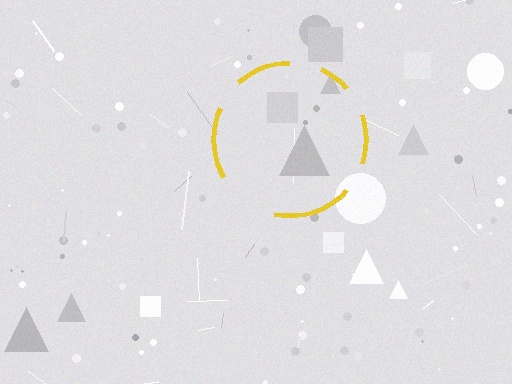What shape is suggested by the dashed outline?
The dashed outline suggests a circle.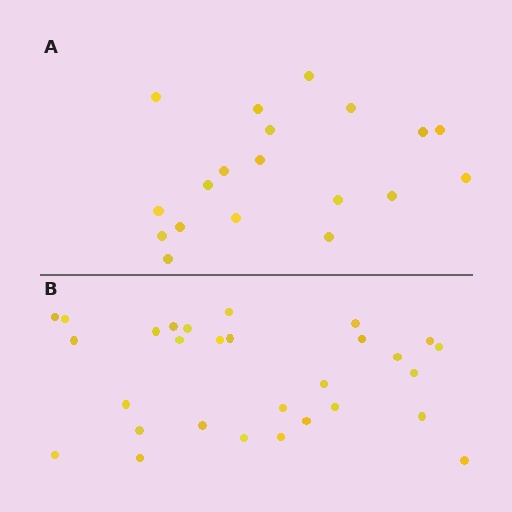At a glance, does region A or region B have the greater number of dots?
Region B (the bottom region) has more dots.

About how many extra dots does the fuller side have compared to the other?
Region B has roughly 10 or so more dots than region A.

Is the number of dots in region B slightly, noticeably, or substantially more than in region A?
Region B has substantially more. The ratio is roughly 1.5 to 1.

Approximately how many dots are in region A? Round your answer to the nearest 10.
About 20 dots. (The exact count is 19, which rounds to 20.)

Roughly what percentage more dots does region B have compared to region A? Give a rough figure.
About 55% more.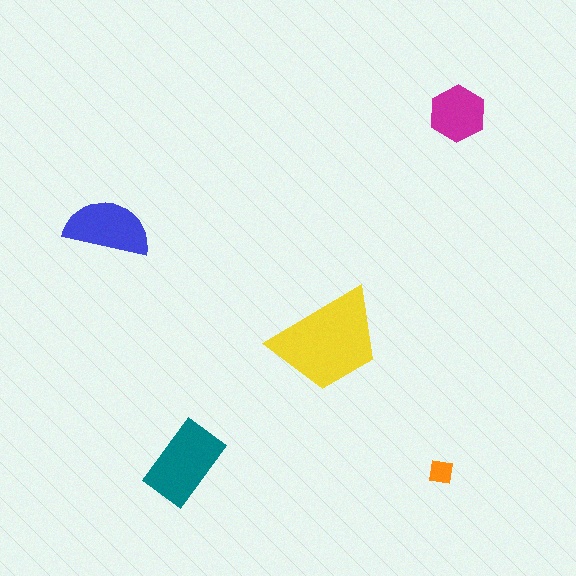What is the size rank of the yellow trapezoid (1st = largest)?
1st.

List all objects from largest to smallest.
The yellow trapezoid, the teal rectangle, the blue semicircle, the magenta hexagon, the orange square.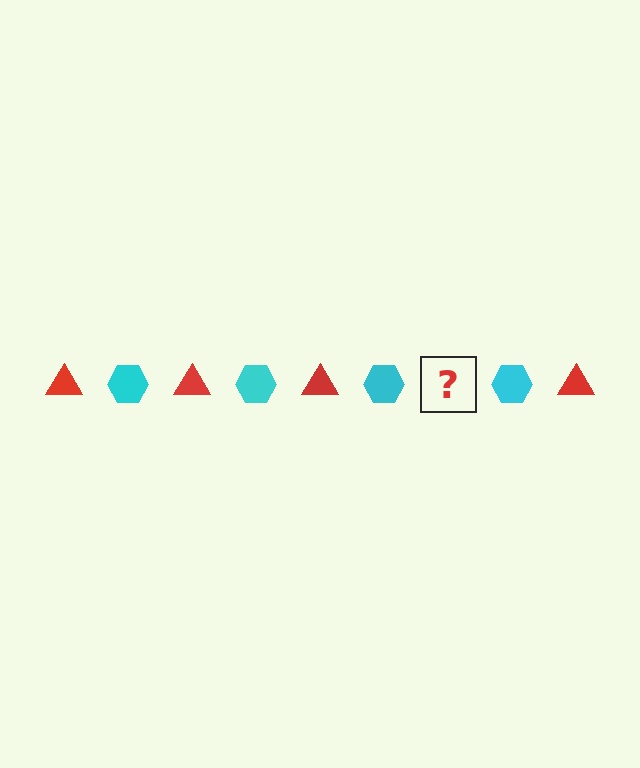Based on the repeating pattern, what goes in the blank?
The blank should be a red triangle.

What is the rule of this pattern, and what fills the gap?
The rule is that the pattern alternates between red triangle and cyan hexagon. The gap should be filled with a red triangle.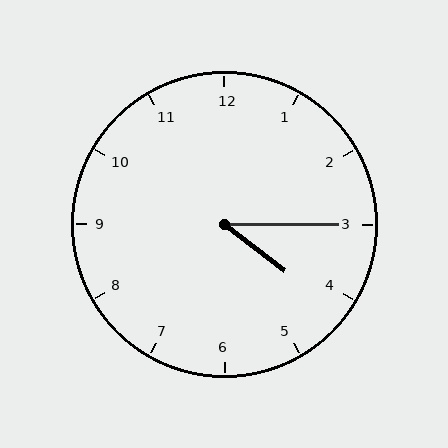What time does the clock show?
4:15.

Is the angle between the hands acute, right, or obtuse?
It is acute.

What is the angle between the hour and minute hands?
Approximately 38 degrees.